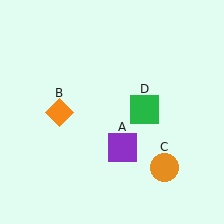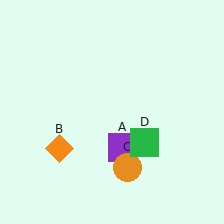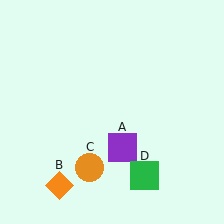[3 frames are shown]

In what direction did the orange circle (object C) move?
The orange circle (object C) moved left.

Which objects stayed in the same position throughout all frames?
Purple square (object A) remained stationary.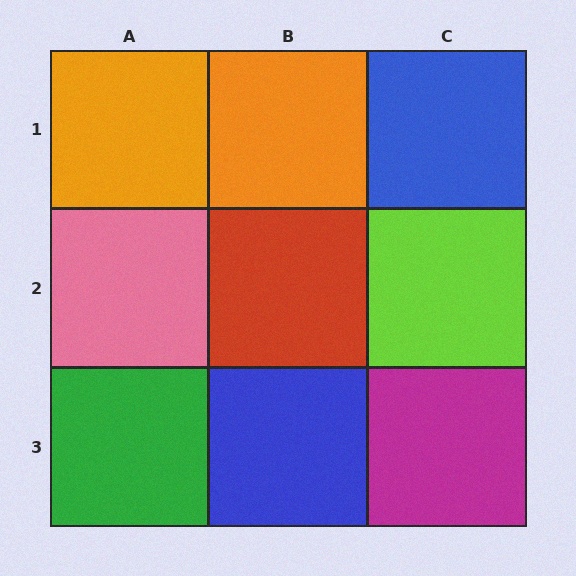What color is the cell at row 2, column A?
Pink.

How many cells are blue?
2 cells are blue.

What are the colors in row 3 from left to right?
Green, blue, magenta.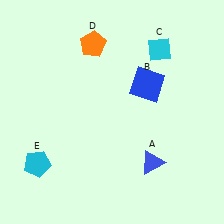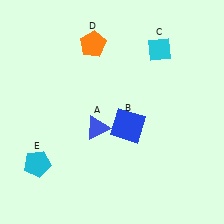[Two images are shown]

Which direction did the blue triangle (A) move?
The blue triangle (A) moved left.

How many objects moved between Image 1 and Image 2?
2 objects moved between the two images.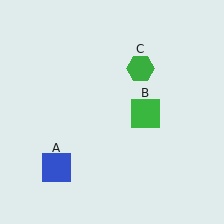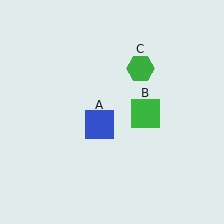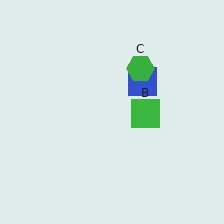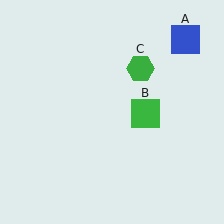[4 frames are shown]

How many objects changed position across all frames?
1 object changed position: blue square (object A).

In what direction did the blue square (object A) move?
The blue square (object A) moved up and to the right.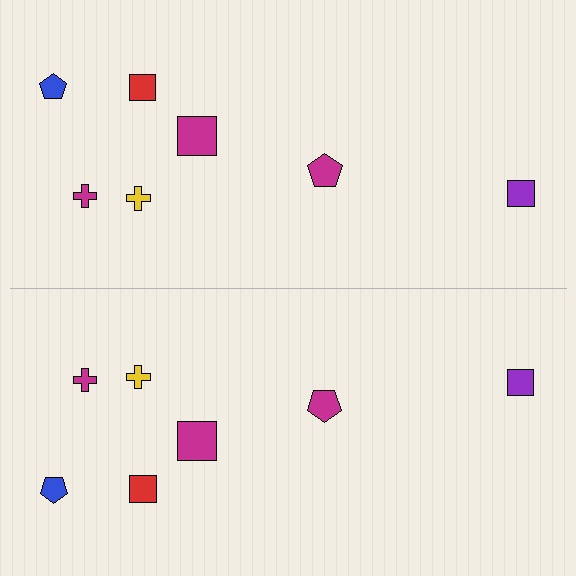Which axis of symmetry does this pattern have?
The pattern has a horizontal axis of symmetry running through the center of the image.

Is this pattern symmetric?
Yes, this pattern has bilateral (reflection) symmetry.